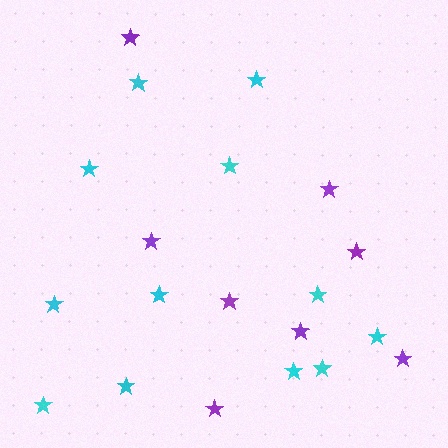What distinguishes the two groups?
There are 2 groups: one group of purple stars (8) and one group of cyan stars (12).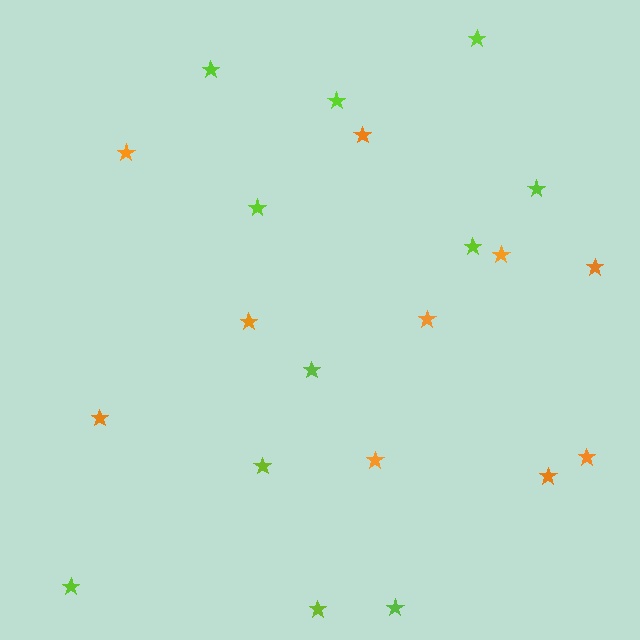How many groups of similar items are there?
There are 2 groups: one group of lime stars (11) and one group of orange stars (10).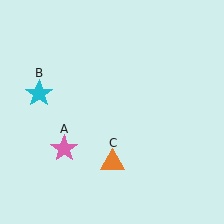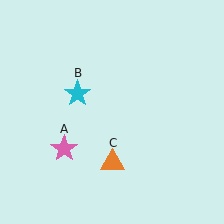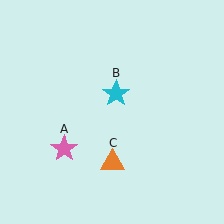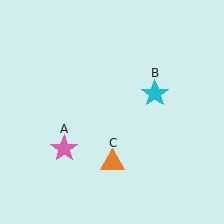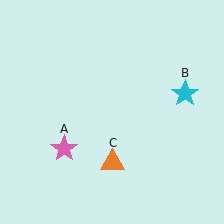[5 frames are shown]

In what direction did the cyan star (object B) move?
The cyan star (object B) moved right.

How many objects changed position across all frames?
1 object changed position: cyan star (object B).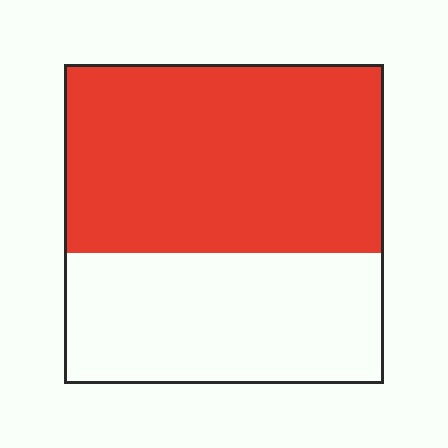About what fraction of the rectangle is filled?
About three fifths (3/5).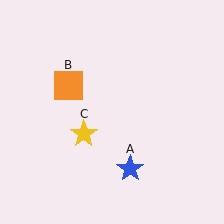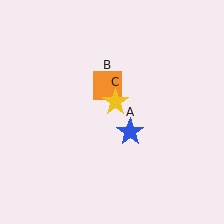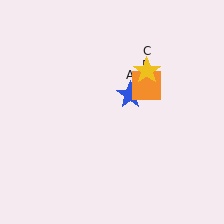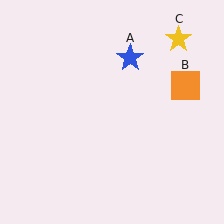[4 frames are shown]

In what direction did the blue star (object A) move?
The blue star (object A) moved up.